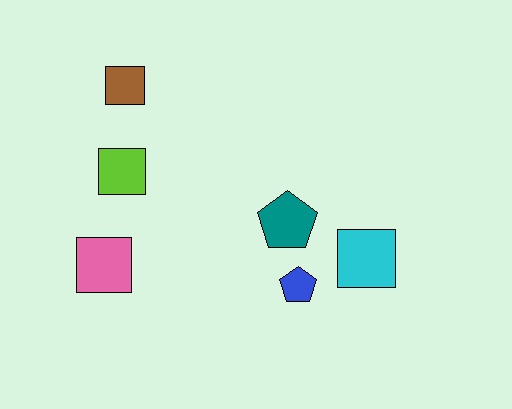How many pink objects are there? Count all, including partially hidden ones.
There is 1 pink object.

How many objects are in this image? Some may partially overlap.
There are 6 objects.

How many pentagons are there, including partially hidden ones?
There are 2 pentagons.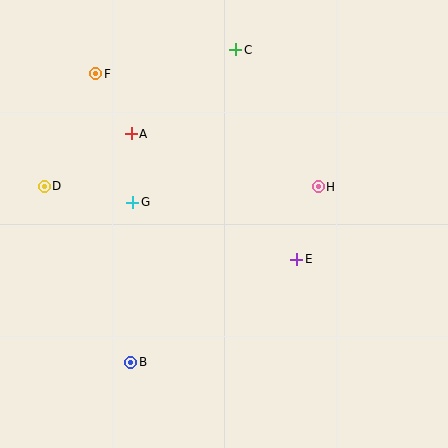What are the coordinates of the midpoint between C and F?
The midpoint between C and F is at (166, 62).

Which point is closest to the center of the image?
Point E at (297, 259) is closest to the center.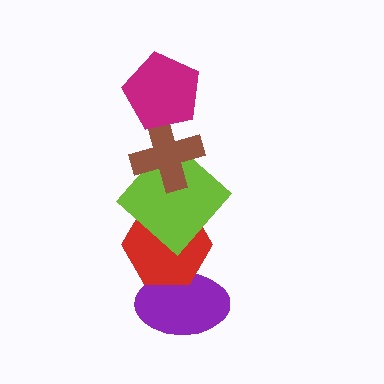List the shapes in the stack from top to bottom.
From top to bottom: the magenta pentagon, the brown cross, the lime diamond, the red hexagon, the purple ellipse.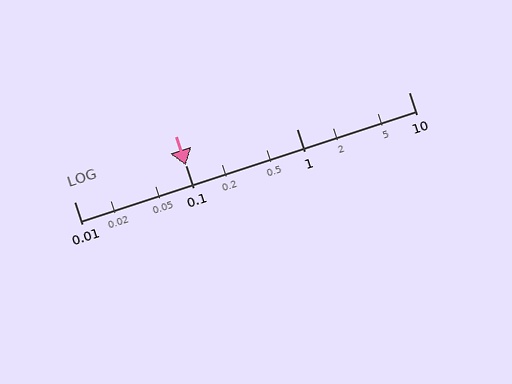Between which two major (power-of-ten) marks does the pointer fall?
The pointer is between 0.1 and 1.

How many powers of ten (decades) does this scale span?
The scale spans 3 decades, from 0.01 to 10.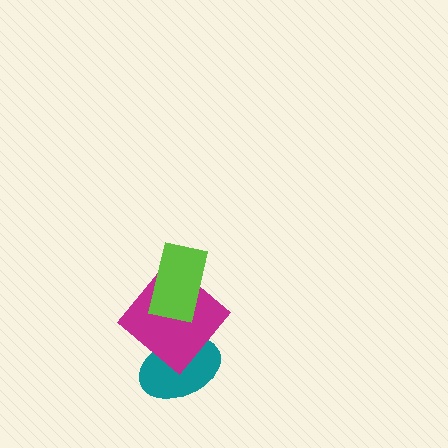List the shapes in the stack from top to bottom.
From top to bottom: the lime rectangle, the magenta diamond, the teal ellipse.